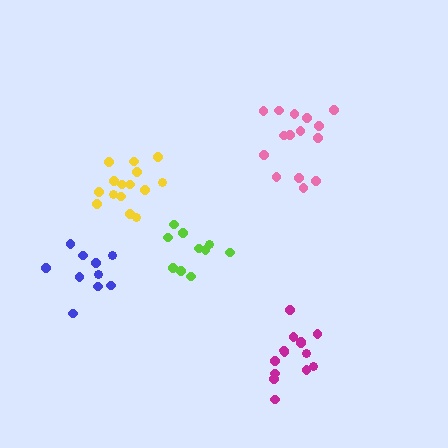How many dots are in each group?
Group 1: 15 dots, Group 2: 10 dots, Group 3: 10 dots, Group 4: 15 dots, Group 5: 14 dots (64 total).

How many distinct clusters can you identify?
There are 5 distinct clusters.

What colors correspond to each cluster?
The clusters are colored: yellow, lime, blue, pink, magenta.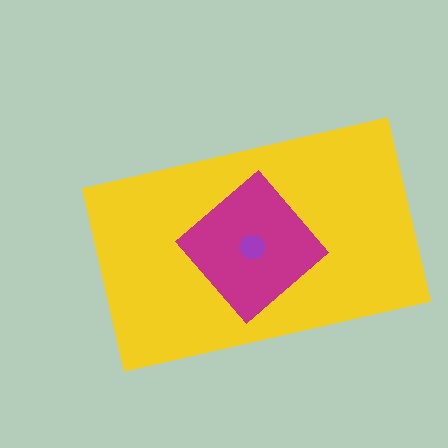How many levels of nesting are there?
3.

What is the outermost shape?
The yellow rectangle.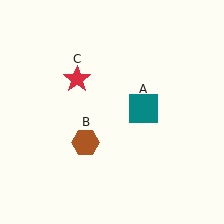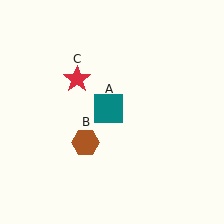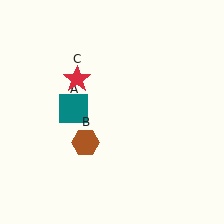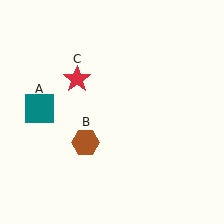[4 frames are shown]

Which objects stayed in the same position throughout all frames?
Brown hexagon (object B) and red star (object C) remained stationary.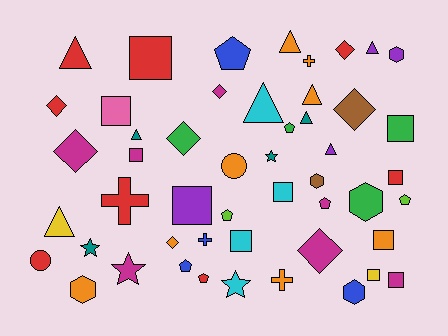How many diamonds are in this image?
There are 8 diamonds.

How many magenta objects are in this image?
There are 7 magenta objects.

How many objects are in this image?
There are 50 objects.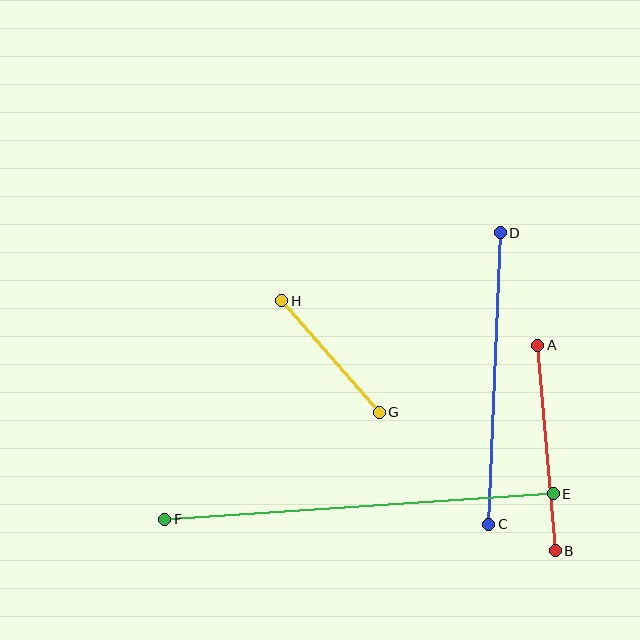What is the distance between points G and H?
The distance is approximately 148 pixels.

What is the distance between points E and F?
The distance is approximately 389 pixels.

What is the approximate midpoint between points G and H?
The midpoint is at approximately (330, 357) pixels.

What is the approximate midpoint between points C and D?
The midpoint is at approximately (494, 379) pixels.